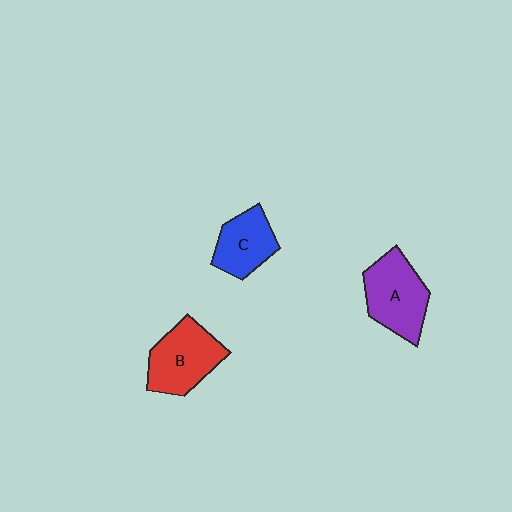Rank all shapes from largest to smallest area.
From largest to smallest: A (purple), B (red), C (blue).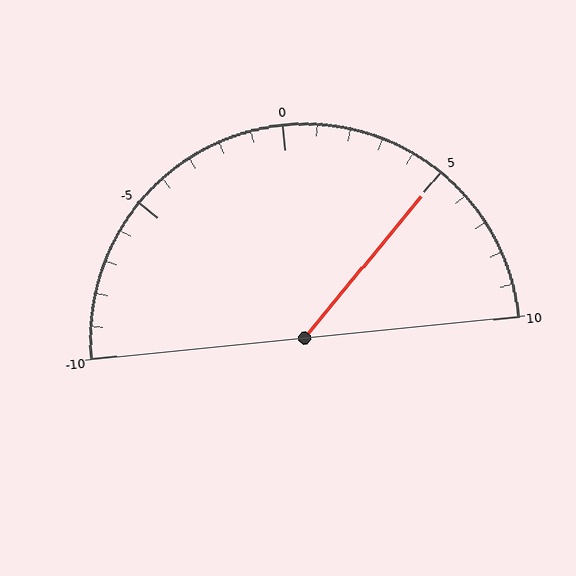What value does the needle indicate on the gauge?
The needle indicates approximately 5.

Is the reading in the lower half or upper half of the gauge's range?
The reading is in the upper half of the range (-10 to 10).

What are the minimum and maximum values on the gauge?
The gauge ranges from -10 to 10.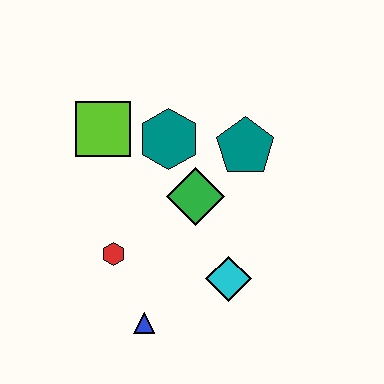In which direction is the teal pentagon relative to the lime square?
The teal pentagon is to the right of the lime square.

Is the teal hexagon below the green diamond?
No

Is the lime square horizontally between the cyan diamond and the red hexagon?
No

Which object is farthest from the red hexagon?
The teal pentagon is farthest from the red hexagon.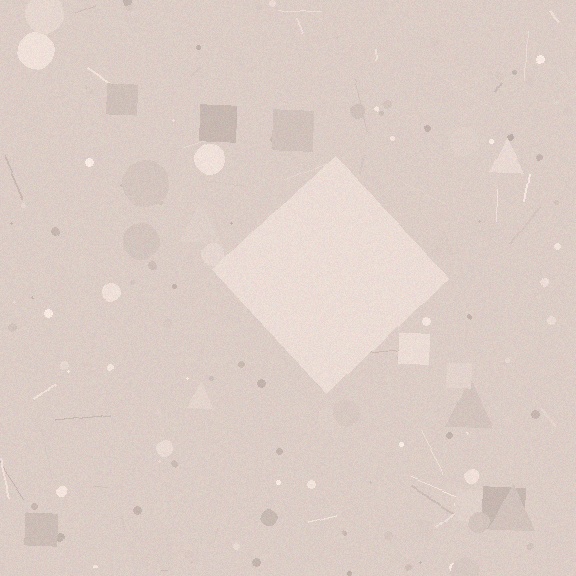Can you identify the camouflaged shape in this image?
The camouflaged shape is a diamond.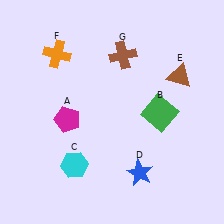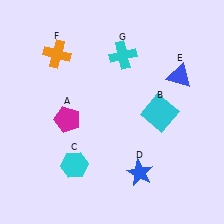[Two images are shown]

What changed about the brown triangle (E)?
In Image 1, E is brown. In Image 2, it changed to blue.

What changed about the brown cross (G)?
In Image 1, G is brown. In Image 2, it changed to cyan.